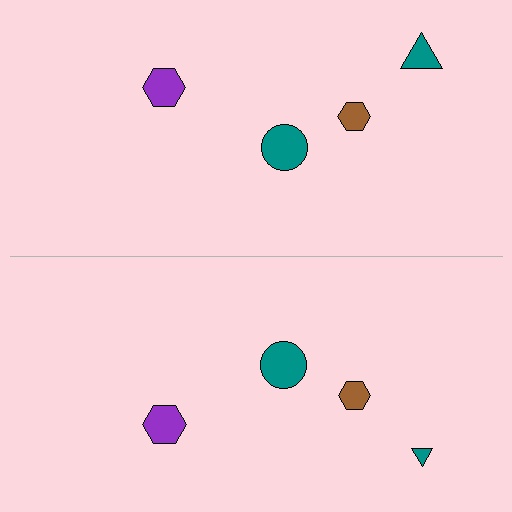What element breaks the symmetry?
The teal triangle on the bottom side has a different size than its mirror counterpart.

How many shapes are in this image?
There are 8 shapes in this image.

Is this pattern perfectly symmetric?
No, the pattern is not perfectly symmetric. The teal triangle on the bottom side has a different size than its mirror counterpart.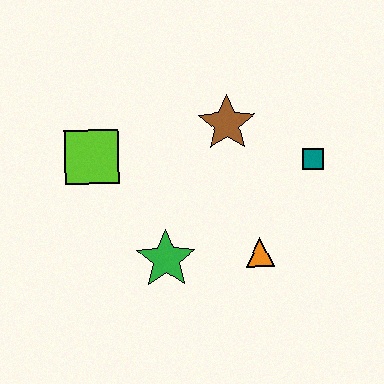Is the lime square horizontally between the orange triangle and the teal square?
No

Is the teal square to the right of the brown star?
Yes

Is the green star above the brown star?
No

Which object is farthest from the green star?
The teal square is farthest from the green star.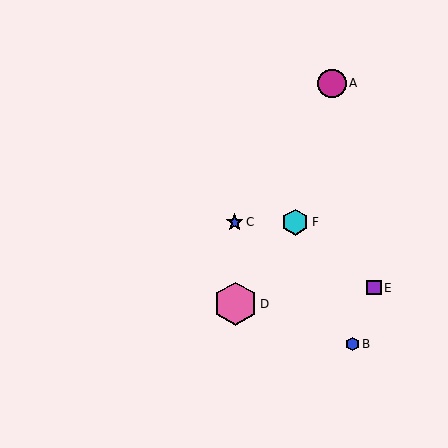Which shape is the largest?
The pink hexagon (labeled D) is the largest.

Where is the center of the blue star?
The center of the blue star is at (235, 222).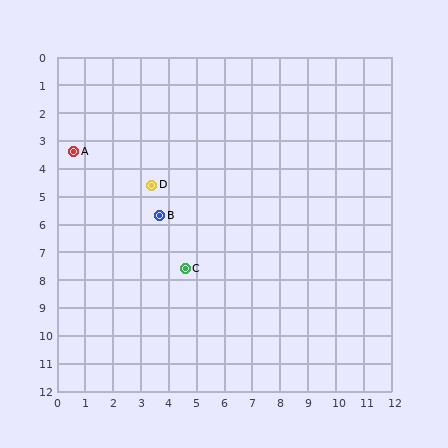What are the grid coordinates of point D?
Point D is at approximately (3.4, 4.6).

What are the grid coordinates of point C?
Point C is at approximately (4.6, 7.6).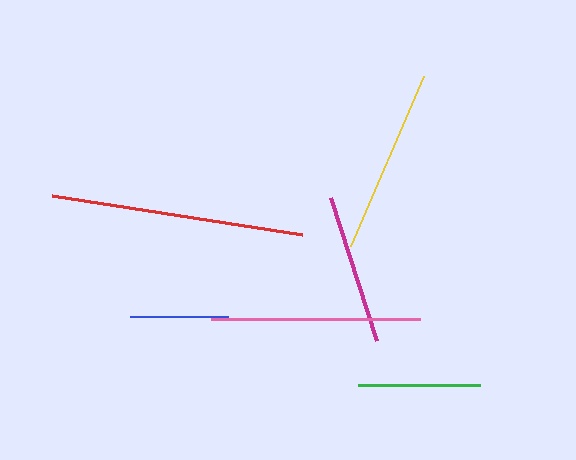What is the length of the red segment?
The red segment is approximately 253 pixels long.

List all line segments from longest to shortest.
From longest to shortest: red, pink, yellow, magenta, green, blue.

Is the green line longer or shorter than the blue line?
The green line is longer than the blue line.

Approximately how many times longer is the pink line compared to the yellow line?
The pink line is approximately 1.1 times the length of the yellow line.